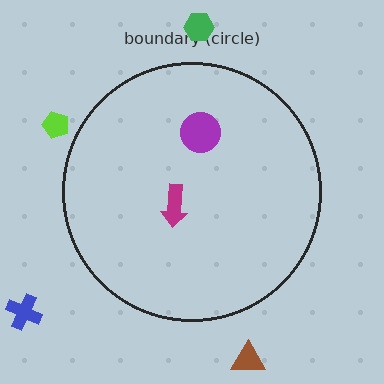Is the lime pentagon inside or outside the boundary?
Outside.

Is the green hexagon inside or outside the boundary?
Outside.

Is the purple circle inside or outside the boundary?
Inside.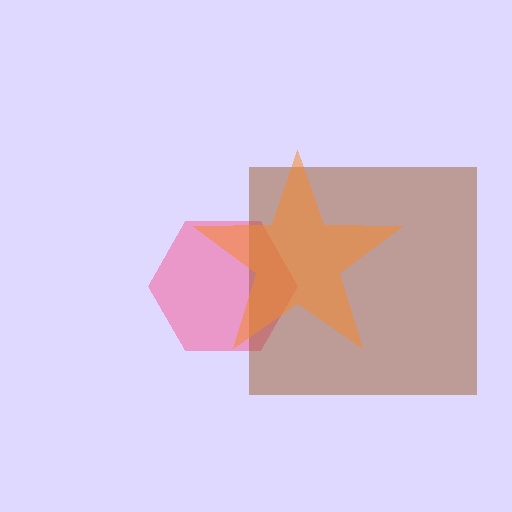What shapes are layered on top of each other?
The layered shapes are: a pink hexagon, a brown square, an orange star.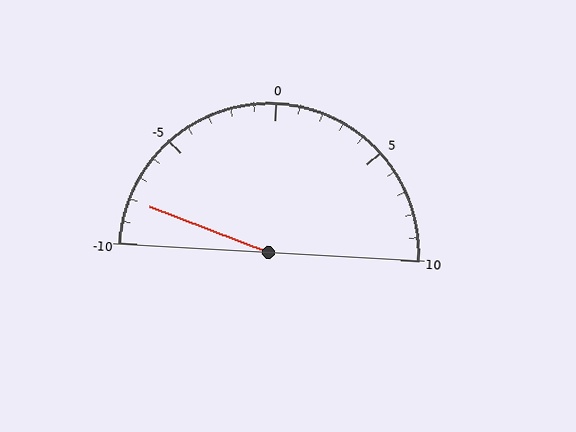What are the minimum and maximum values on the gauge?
The gauge ranges from -10 to 10.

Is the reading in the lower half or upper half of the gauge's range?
The reading is in the lower half of the range (-10 to 10).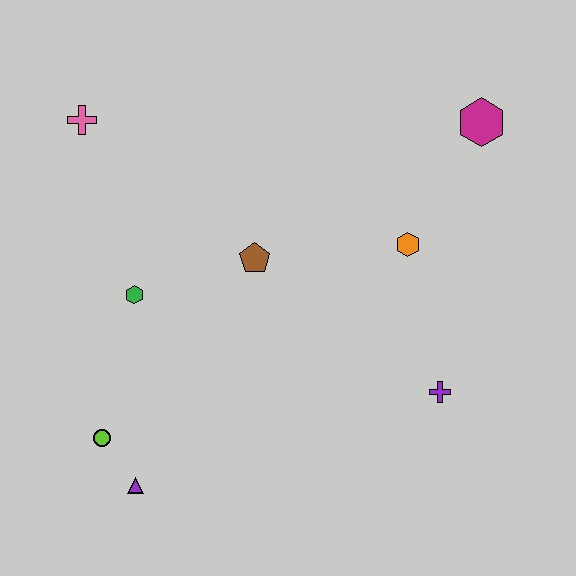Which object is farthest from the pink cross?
The purple cross is farthest from the pink cross.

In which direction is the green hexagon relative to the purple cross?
The green hexagon is to the left of the purple cross.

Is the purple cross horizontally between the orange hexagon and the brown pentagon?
No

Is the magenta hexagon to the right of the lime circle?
Yes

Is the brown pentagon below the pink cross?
Yes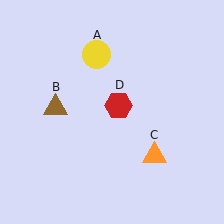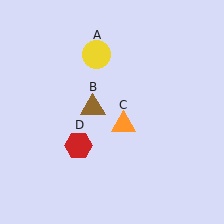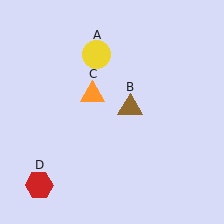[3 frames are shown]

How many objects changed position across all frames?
3 objects changed position: brown triangle (object B), orange triangle (object C), red hexagon (object D).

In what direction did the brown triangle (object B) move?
The brown triangle (object B) moved right.